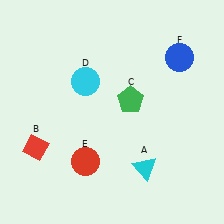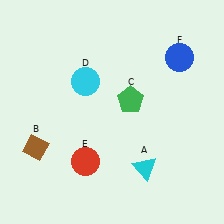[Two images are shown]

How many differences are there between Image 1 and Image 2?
There is 1 difference between the two images.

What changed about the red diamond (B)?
In Image 1, B is red. In Image 2, it changed to brown.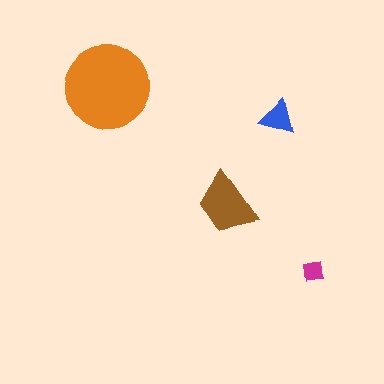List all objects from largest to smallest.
The orange circle, the brown trapezoid, the blue triangle, the magenta square.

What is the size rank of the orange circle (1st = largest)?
1st.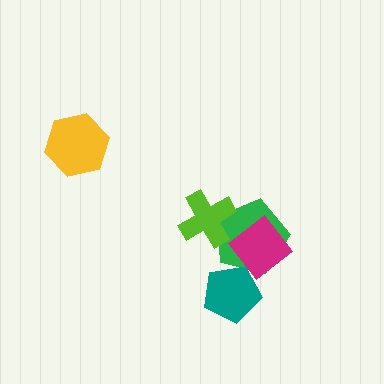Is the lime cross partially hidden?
No, no other shape covers it.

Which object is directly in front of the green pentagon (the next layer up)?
The magenta diamond is directly in front of the green pentagon.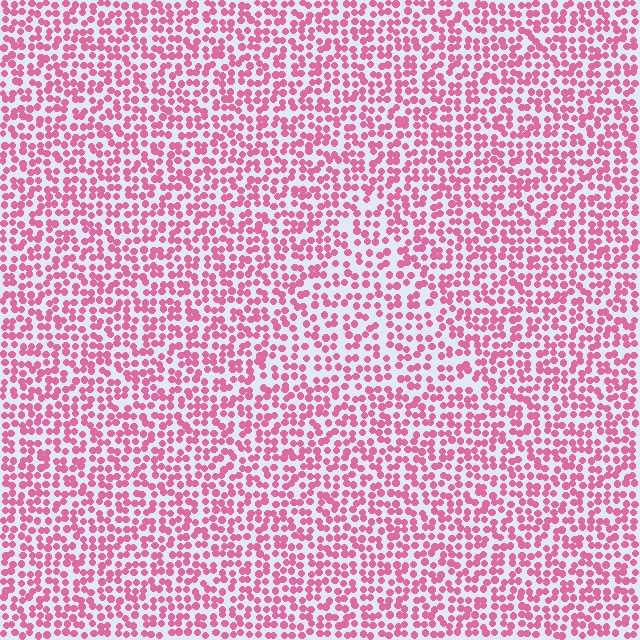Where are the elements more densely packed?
The elements are more densely packed outside the triangle boundary.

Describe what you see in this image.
The image contains small pink elements arranged at two different densities. A triangle-shaped region is visible where the elements are less densely packed than the surrounding area.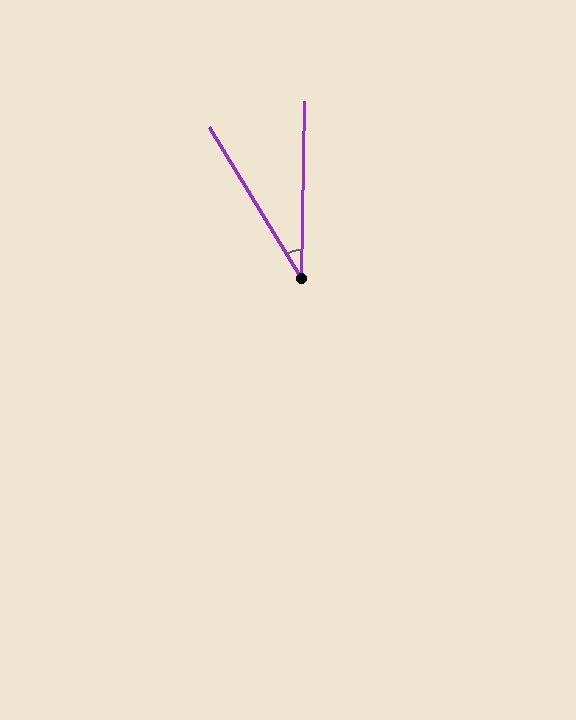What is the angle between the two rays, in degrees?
Approximately 33 degrees.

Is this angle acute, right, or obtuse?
It is acute.